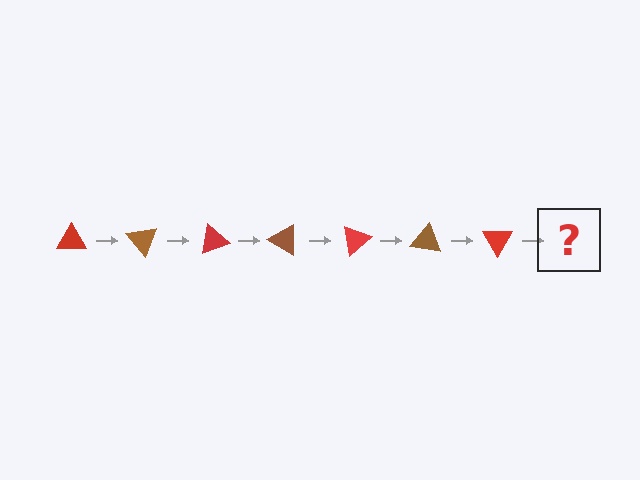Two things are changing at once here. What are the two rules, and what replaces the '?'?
The two rules are that it rotates 50 degrees each step and the color cycles through red and brown. The '?' should be a brown triangle, rotated 350 degrees from the start.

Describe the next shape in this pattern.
It should be a brown triangle, rotated 350 degrees from the start.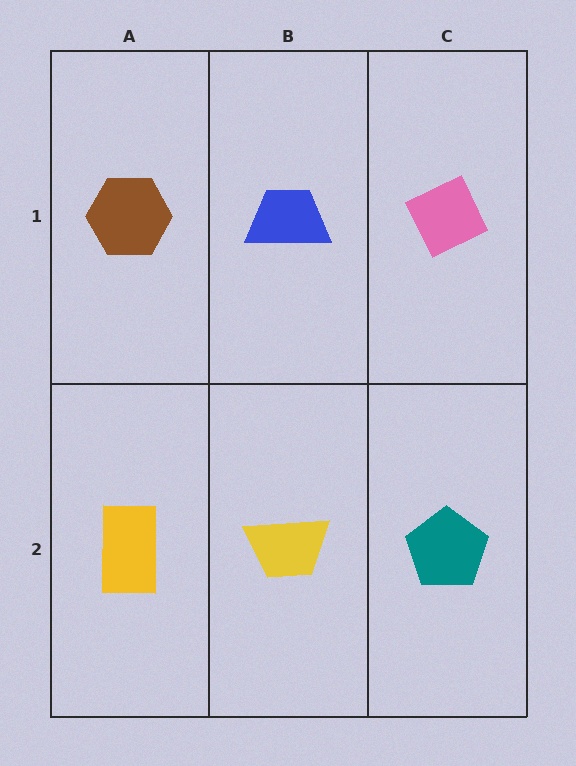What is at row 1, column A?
A brown hexagon.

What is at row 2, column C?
A teal pentagon.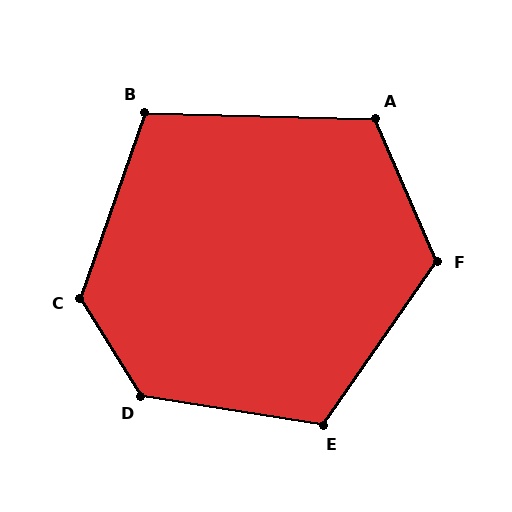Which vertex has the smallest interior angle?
B, at approximately 108 degrees.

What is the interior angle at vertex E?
Approximately 116 degrees (obtuse).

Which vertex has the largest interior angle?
D, at approximately 131 degrees.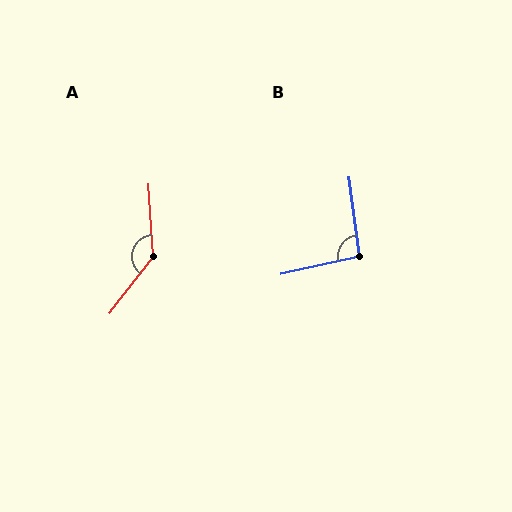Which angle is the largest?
A, at approximately 138 degrees.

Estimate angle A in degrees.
Approximately 138 degrees.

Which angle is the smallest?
B, at approximately 95 degrees.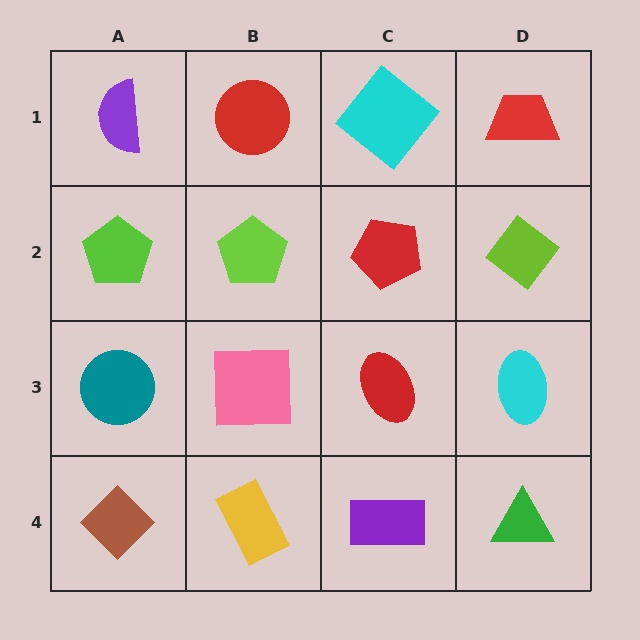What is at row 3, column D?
A cyan ellipse.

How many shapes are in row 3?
4 shapes.